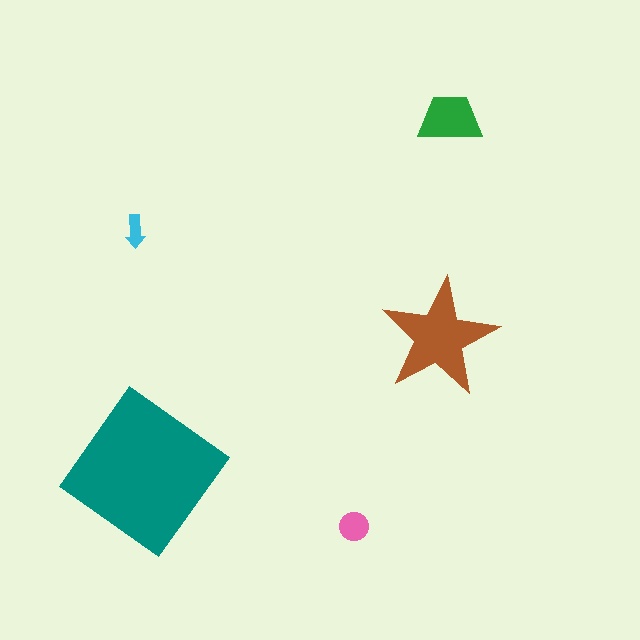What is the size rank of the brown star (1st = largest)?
2nd.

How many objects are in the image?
There are 5 objects in the image.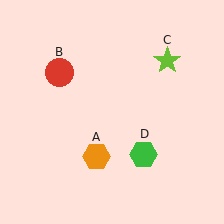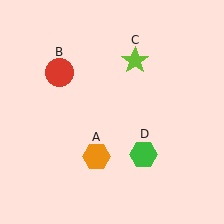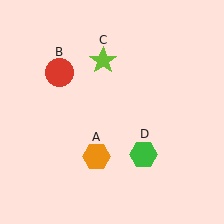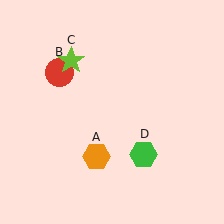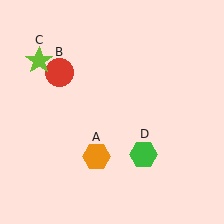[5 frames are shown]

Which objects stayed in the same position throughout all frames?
Orange hexagon (object A) and red circle (object B) and green hexagon (object D) remained stationary.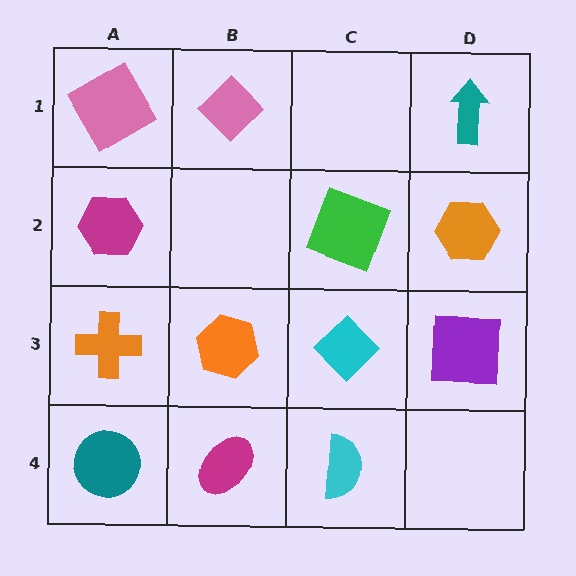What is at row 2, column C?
A green square.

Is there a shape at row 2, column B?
No, that cell is empty.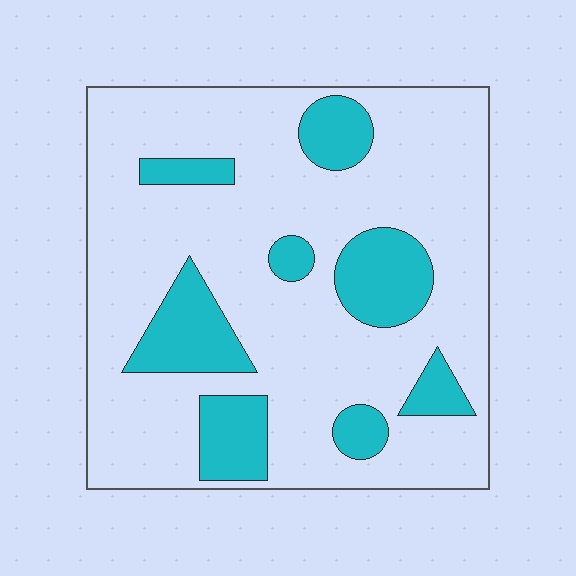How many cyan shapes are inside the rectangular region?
8.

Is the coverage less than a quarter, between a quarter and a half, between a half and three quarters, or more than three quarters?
Less than a quarter.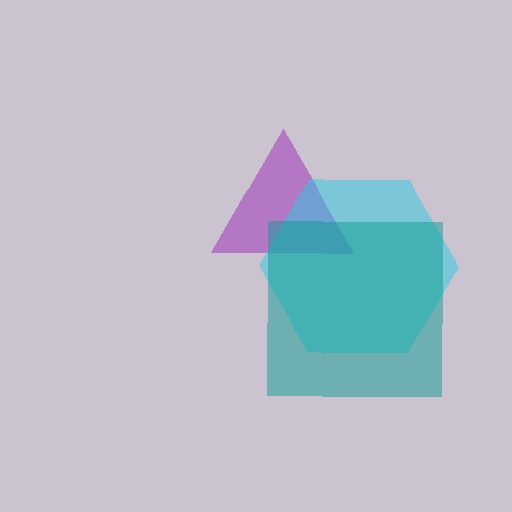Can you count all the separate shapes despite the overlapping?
Yes, there are 3 separate shapes.